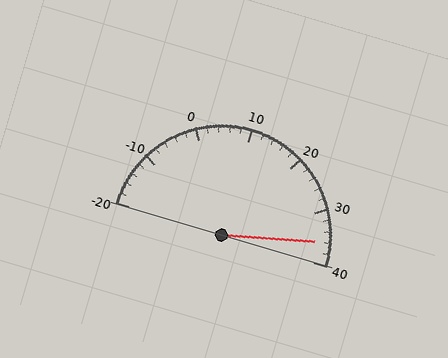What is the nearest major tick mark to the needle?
The nearest major tick mark is 40.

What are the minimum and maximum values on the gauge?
The gauge ranges from -20 to 40.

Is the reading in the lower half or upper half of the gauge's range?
The reading is in the upper half of the range (-20 to 40).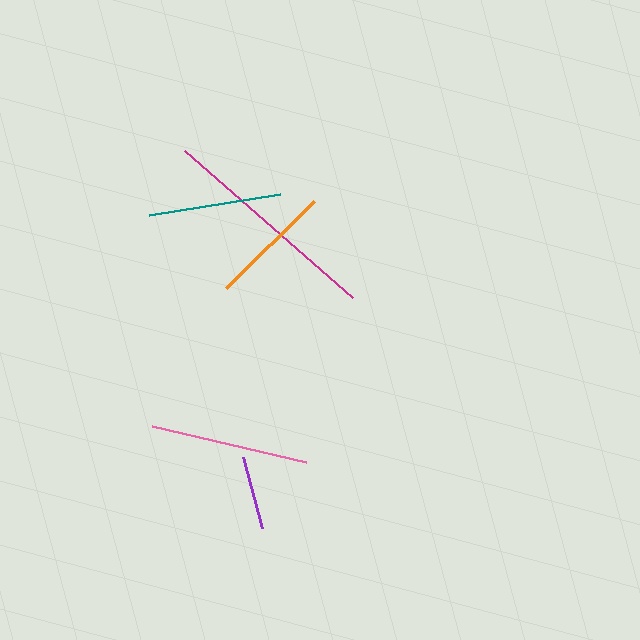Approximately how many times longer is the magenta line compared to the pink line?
The magenta line is approximately 1.4 times the length of the pink line.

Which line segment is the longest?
The magenta line is the longest at approximately 223 pixels.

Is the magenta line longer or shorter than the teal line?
The magenta line is longer than the teal line.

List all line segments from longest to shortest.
From longest to shortest: magenta, pink, teal, orange, purple.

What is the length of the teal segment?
The teal segment is approximately 133 pixels long.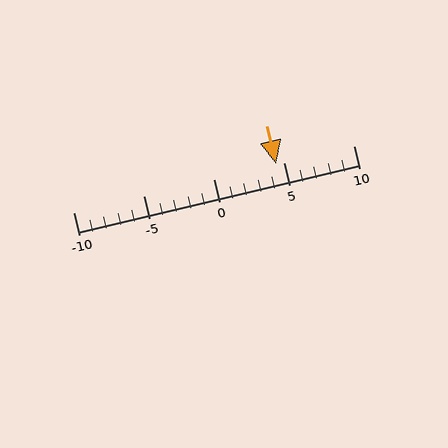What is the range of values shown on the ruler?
The ruler shows values from -10 to 10.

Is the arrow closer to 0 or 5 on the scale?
The arrow is closer to 5.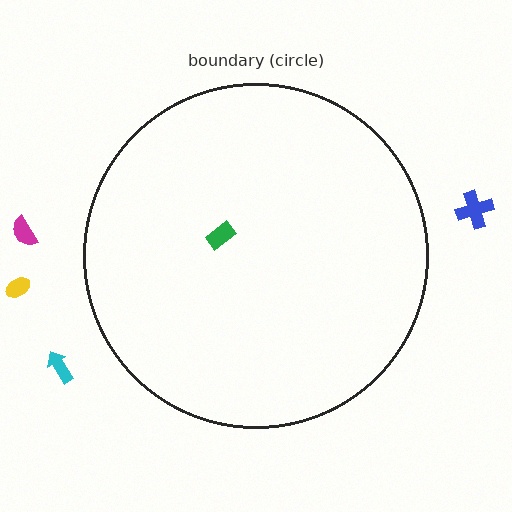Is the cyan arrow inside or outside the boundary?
Outside.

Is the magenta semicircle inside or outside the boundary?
Outside.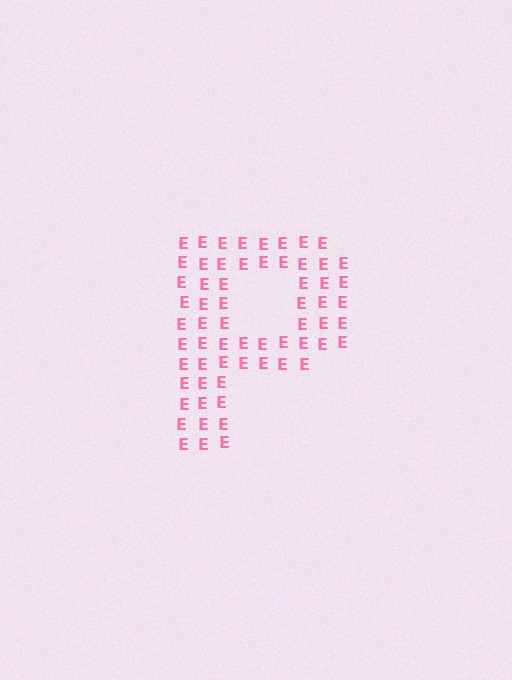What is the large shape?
The large shape is the letter P.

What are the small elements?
The small elements are letter E's.